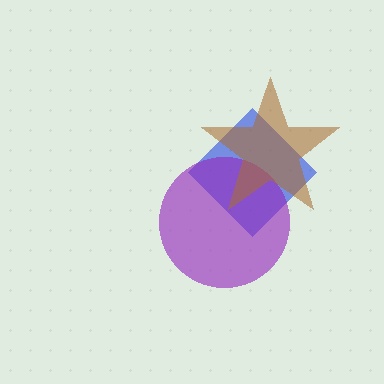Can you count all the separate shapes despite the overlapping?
Yes, there are 3 separate shapes.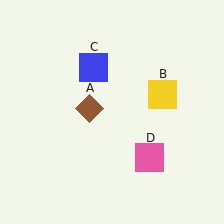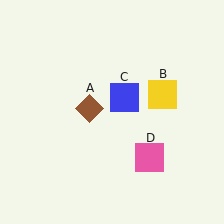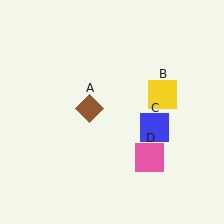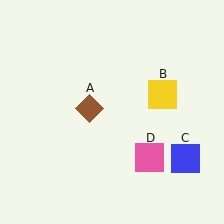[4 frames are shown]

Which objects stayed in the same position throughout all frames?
Brown diamond (object A) and yellow square (object B) and pink square (object D) remained stationary.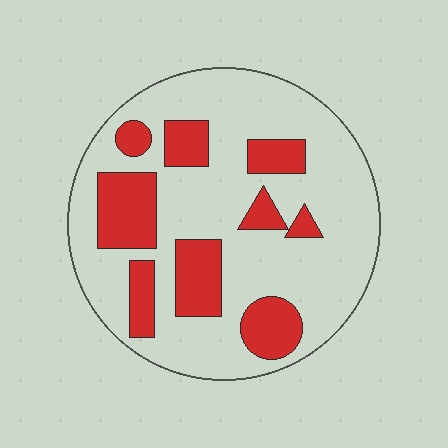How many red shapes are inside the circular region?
9.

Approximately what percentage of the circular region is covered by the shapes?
Approximately 25%.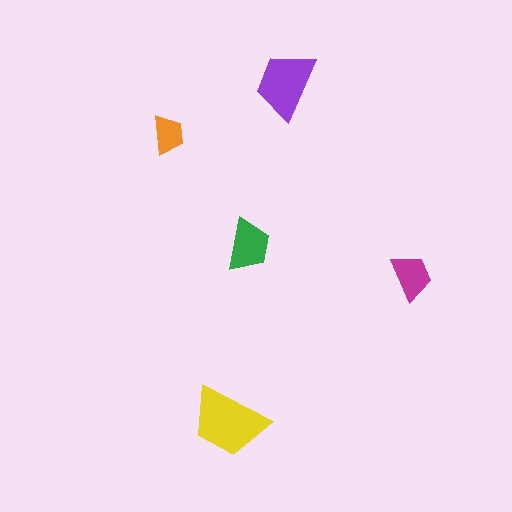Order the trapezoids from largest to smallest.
the yellow one, the purple one, the green one, the magenta one, the orange one.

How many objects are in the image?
There are 5 objects in the image.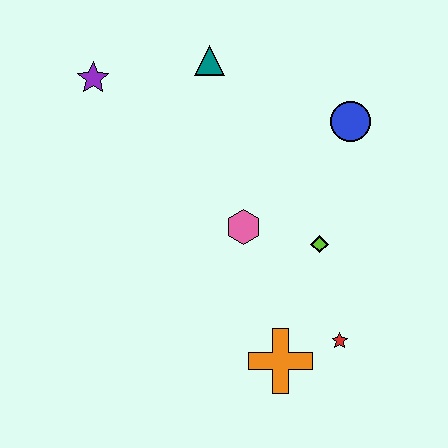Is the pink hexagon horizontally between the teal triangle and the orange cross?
Yes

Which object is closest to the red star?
The orange cross is closest to the red star.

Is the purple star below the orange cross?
No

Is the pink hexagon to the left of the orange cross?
Yes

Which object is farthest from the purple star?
The red star is farthest from the purple star.